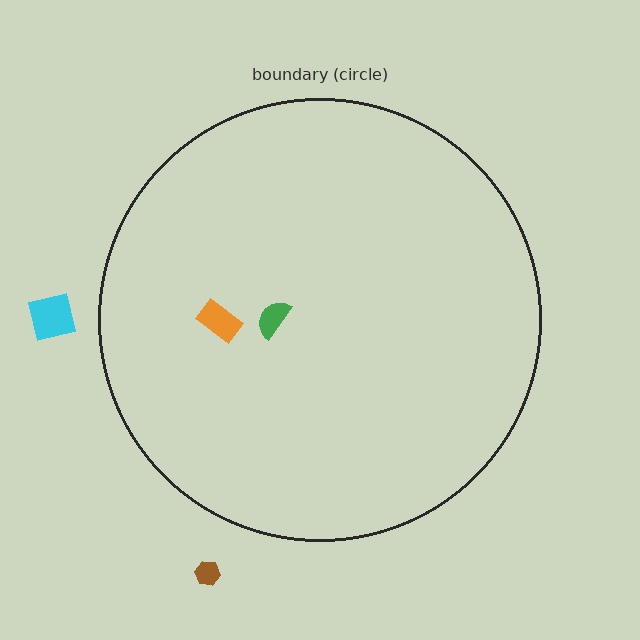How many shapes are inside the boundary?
2 inside, 2 outside.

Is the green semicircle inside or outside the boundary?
Inside.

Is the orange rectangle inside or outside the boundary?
Inside.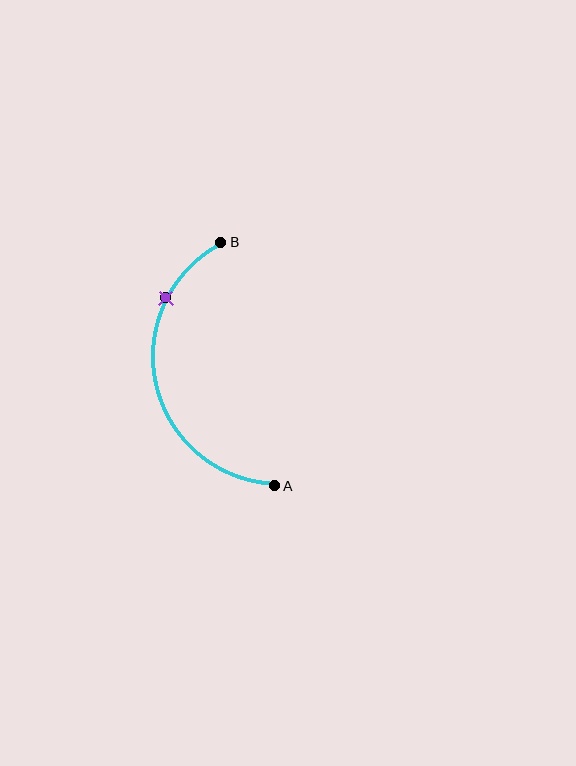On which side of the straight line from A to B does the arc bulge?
The arc bulges to the left of the straight line connecting A and B.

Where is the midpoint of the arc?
The arc midpoint is the point on the curve farthest from the straight line joining A and B. It sits to the left of that line.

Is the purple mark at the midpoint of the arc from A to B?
No. The purple mark lies on the arc but is closer to endpoint B. The arc midpoint would be at the point on the curve equidistant along the arc from both A and B.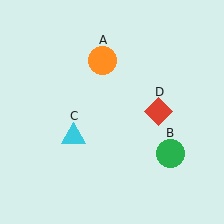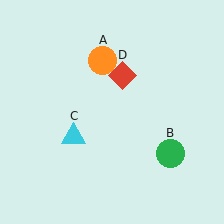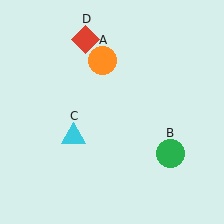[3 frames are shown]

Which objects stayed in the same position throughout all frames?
Orange circle (object A) and green circle (object B) and cyan triangle (object C) remained stationary.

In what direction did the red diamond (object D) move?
The red diamond (object D) moved up and to the left.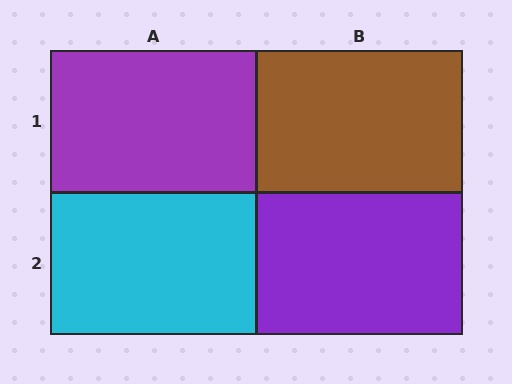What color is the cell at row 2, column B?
Purple.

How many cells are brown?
1 cell is brown.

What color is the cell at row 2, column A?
Cyan.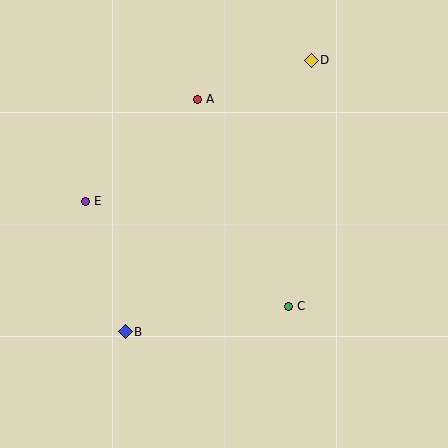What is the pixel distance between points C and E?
The distance between C and E is 229 pixels.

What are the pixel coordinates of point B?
Point B is at (125, 332).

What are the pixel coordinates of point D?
Point D is at (311, 60).